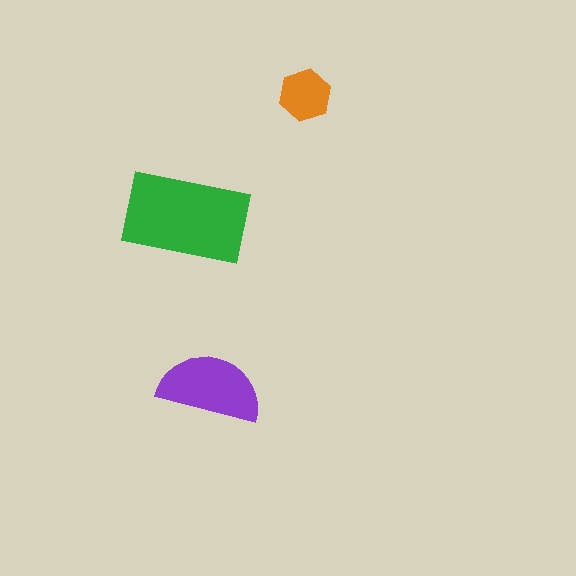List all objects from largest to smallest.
The green rectangle, the purple semicircle, the orange hexagon.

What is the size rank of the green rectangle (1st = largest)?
1st.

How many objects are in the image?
There are 3 objects in the image.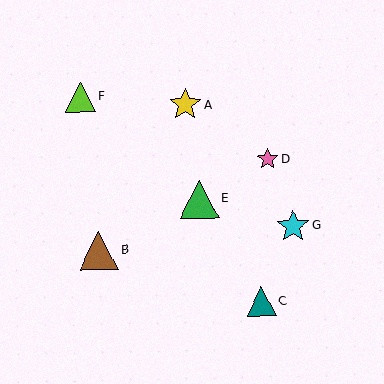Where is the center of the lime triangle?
The center of the lime triangle is at (80, 97).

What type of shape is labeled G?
Shape G is a cyan star.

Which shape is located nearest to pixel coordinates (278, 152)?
The pink star (labeled D) at (268, 159) is nearest to that location.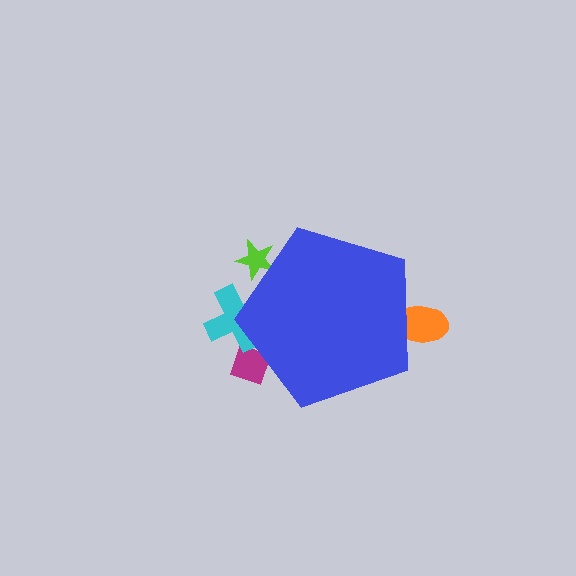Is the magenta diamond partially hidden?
Yes, the magenta diamond is partially hidden behind the blue pentagon.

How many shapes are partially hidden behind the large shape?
4 shapes are partially hidden.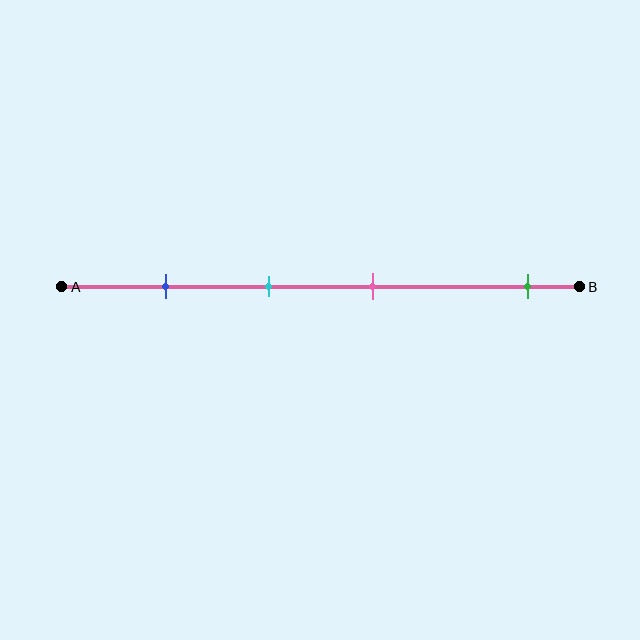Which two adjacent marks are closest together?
The cyan and pink marks are the closest adjacent pair.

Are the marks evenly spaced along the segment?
No, the marks are not evenly spaced.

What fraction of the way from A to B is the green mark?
The green mark is approximately 90% (0.9) of the way from A to B.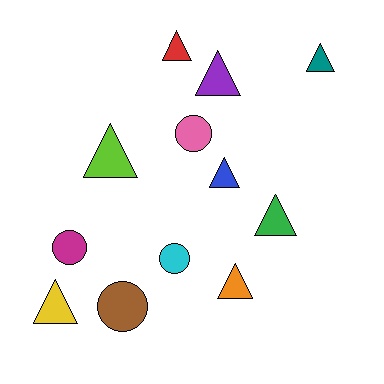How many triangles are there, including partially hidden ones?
There are 8 triangles.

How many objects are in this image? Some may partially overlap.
There are 12 objects.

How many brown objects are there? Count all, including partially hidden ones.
There is 1 brown object.